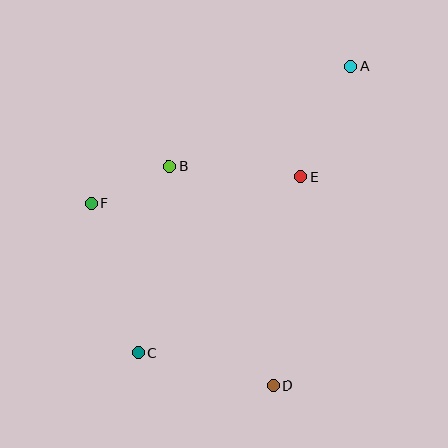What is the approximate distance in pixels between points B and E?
The distance between B and E is approximately 131 pixels.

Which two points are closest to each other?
Points B and F are closest to each other.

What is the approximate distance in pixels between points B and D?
The distance between B and D is approximately 242 pixels.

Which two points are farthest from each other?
Points A and C are farthest from each other.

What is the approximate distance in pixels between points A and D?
The distance between A and D is approximately 328 pixels.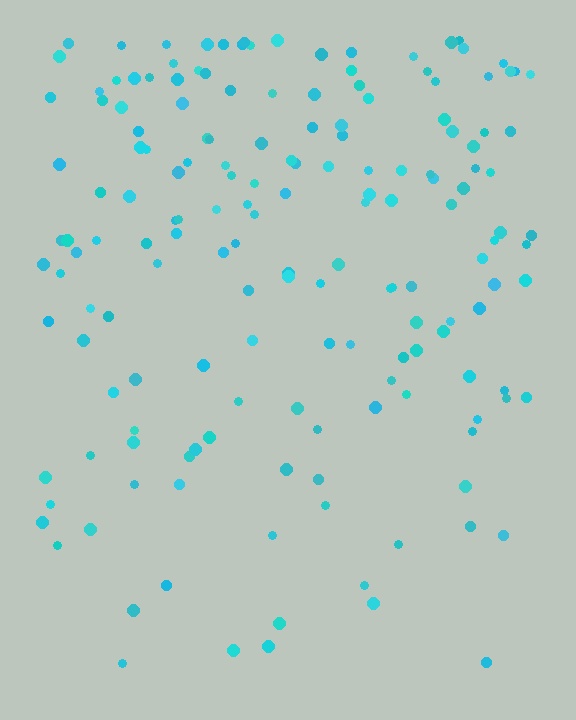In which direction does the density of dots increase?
From bottom to top, with the top side densest.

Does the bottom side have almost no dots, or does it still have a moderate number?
Still a moderate number, just noticeably fewer than the top.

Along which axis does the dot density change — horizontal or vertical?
Vertical.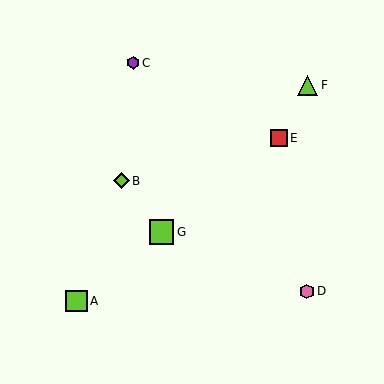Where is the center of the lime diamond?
The center of the lime diamond is at (121, 181).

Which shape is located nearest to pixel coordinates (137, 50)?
The purple hexagon (labeled C) at (133, 63) is nearest to that location.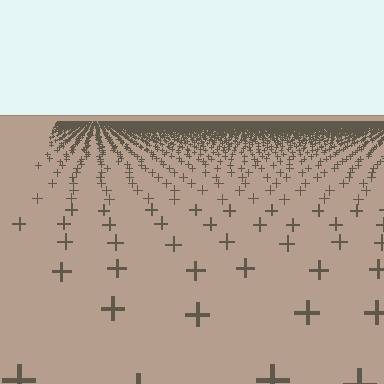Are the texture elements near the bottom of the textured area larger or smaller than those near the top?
Larger. Near the bottom, elements are closer to the viewer and appear at a bigger on-screen size.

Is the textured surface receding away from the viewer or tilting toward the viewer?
The surface is receding away from the viewer. Texture elements get smaller and denser toward the top.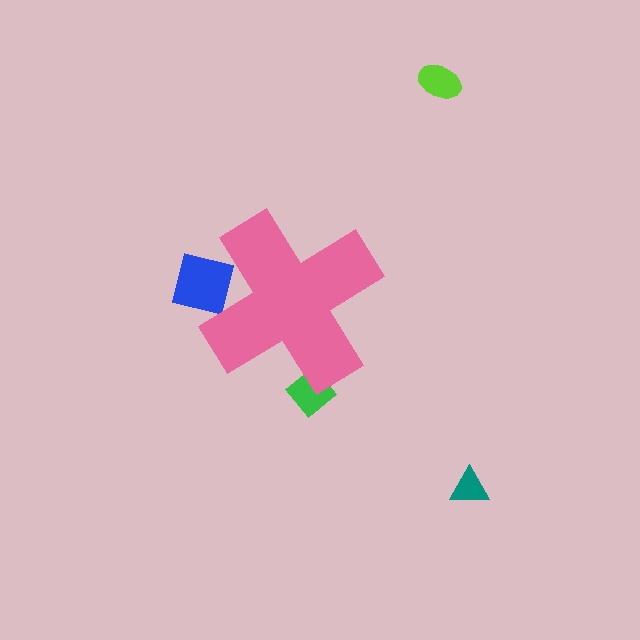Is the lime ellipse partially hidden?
No, the lime ellipse is fully visible.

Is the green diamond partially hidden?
Yes, the green diamond is partially hidden behind the pink cross.